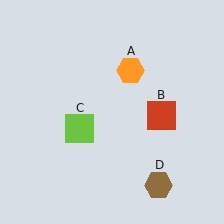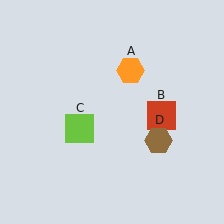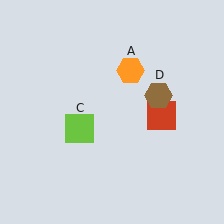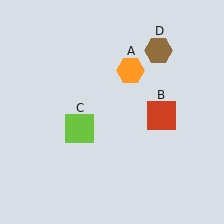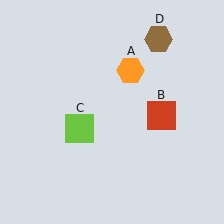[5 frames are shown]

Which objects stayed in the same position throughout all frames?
Orange hexagon (object A) and red square (object B) and lime square (object C) remained stationary.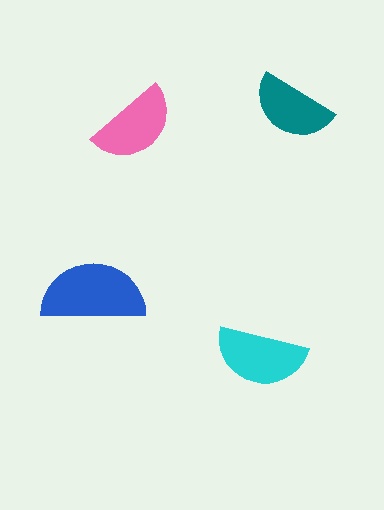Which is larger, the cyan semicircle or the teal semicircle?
The cyan one.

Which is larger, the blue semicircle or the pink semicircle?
The blue one.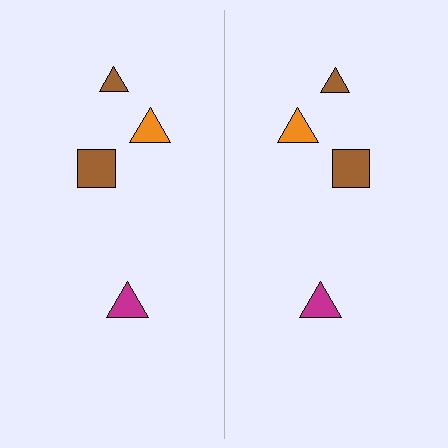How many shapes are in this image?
There are 8 shapes in this image.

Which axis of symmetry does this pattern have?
The pattern has a vertical axis of symmetry running through the center of the image.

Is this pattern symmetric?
Yes, this pattern has bilateral (reflection) symmetry.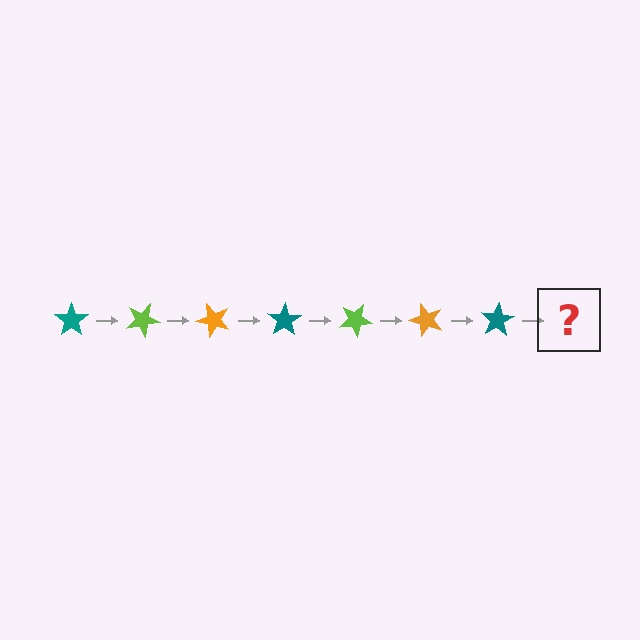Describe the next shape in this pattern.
It should be a lime star, rotated 175 degrees from the start.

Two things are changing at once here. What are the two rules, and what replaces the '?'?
The two rules are that it rotates 25 degrees each step and the color cycles through teal, lime, and orange. The '?' should be a lime star, rotated 175 degrees from the start.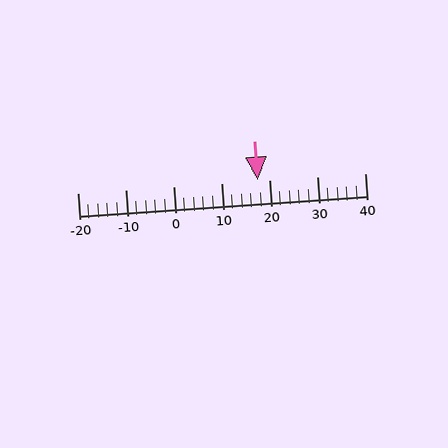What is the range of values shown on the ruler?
The ruler shows values from -20 to 40.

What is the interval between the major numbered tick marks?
The major tick marks are spaced 10 units apart.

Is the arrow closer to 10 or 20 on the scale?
The arrow is closer to 20.